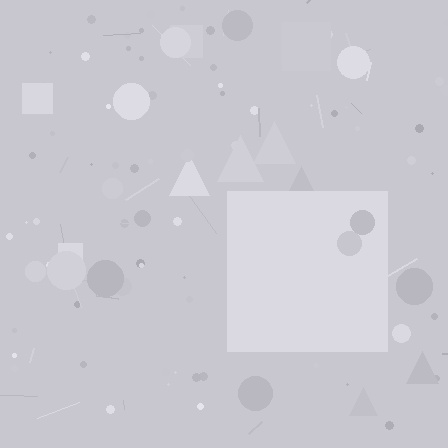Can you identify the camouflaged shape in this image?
The camouflaged shape is a square.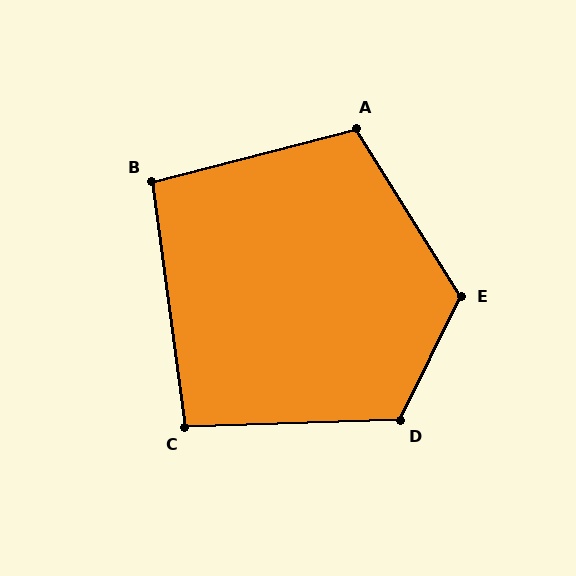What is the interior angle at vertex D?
Approximately 118 degrees (obtuse).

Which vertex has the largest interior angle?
E, at approximately 122 degrees.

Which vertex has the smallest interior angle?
C, at approximately 96 degrees.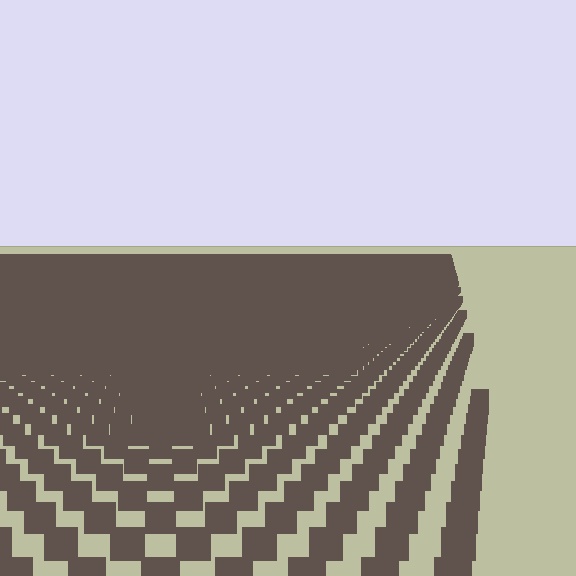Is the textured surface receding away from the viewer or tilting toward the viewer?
The surface is receding away from the viewer. Texture elements get smaller and denser toward the top.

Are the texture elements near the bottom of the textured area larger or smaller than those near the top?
Larger. Near the bottom, elements are closer to the viewer and appear at a bigger on-screen size.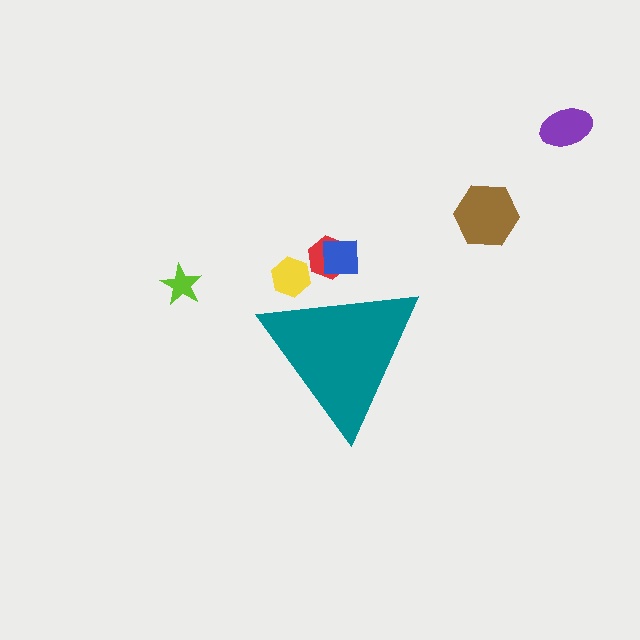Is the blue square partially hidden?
Yes, the blue square is partially hidden behind the teal triangle.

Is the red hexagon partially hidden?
Yes, the red hexagon is partially hidden behind the teal triangle.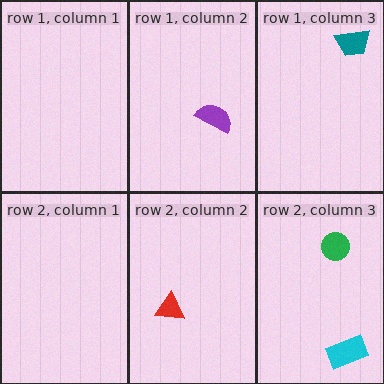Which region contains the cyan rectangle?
The row 2, column 3 region.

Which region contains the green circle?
The row 2, column 3 region.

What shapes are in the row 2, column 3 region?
The cyan rectangle, the green circle.